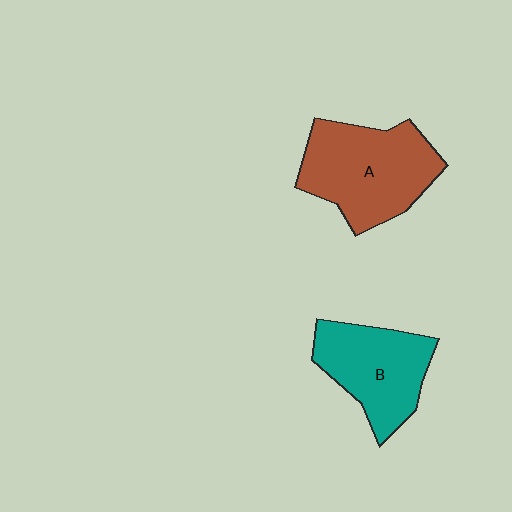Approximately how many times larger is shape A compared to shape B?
Approximately 1.3 times.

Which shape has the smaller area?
Shape B (teal).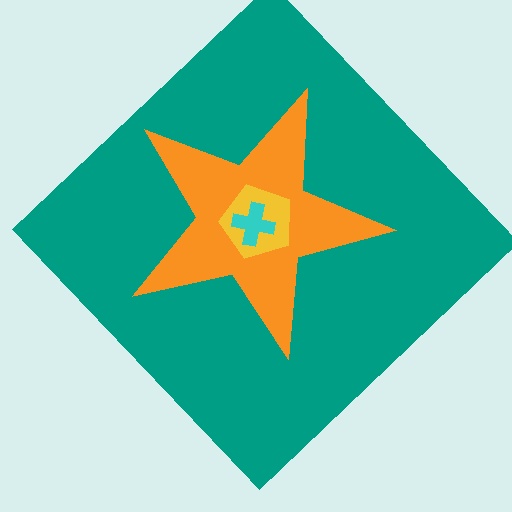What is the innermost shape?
The cyan cross.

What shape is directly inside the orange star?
The yellow pentagon.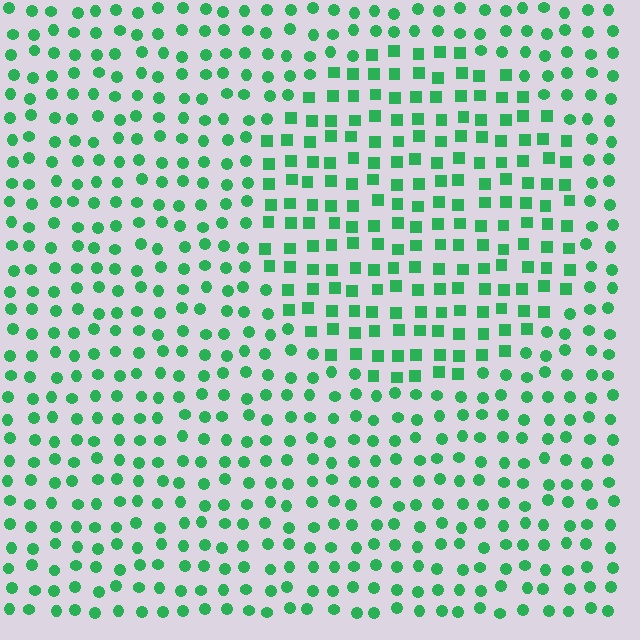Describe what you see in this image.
The image is filled with small green elements arranged in a uniform grid. A circle-shaped region contains squares, while the surrounding area contains circles. The boundary is defined purely by the change in element shape.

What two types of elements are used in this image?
The image uses squares inside the circle region and circles outside it.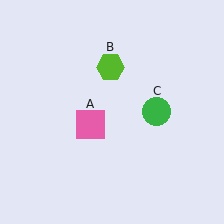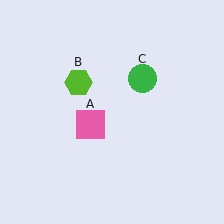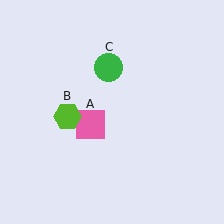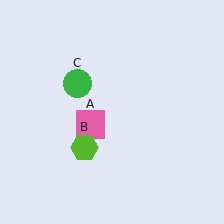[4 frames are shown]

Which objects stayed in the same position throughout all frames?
Pink square (object A) remained stationary.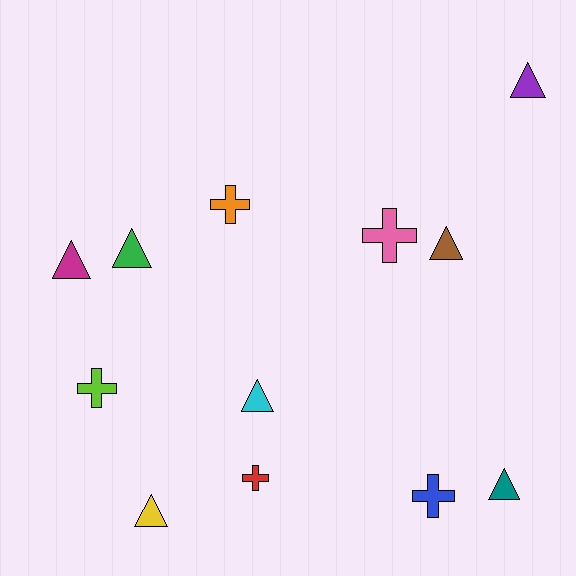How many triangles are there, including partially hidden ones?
There are 7 triangles.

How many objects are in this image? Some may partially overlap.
There are 12 objects.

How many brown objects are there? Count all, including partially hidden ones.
There is 1 brown object.